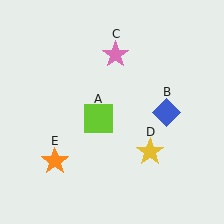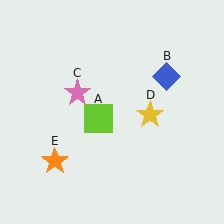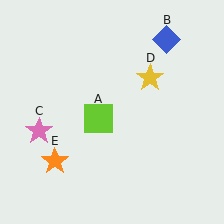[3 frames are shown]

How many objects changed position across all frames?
3 objects changed position: blue diamond (object B), pink star (object C), yellow star (object D).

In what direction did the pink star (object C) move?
The pink star (object C) moved down and to the left.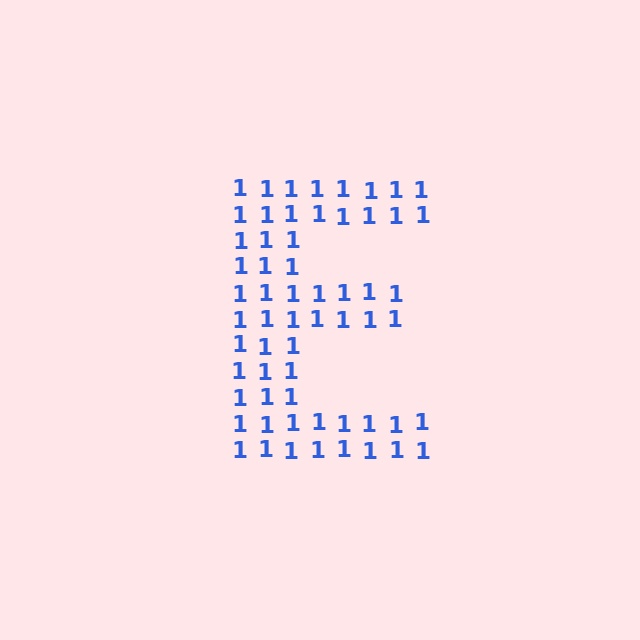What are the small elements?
The small elements are digit 1's.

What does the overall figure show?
The overall figure shows the letter E.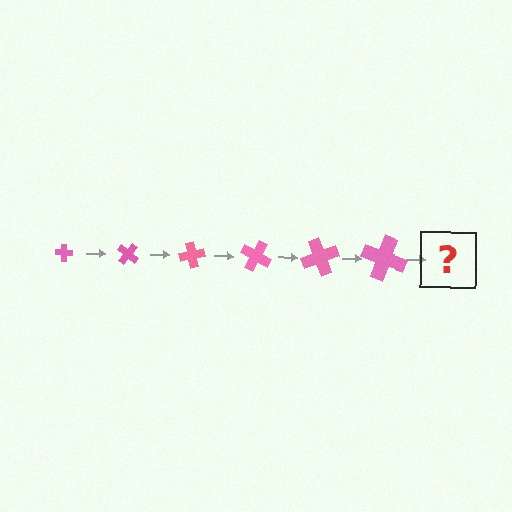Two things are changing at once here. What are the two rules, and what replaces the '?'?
The two rules are that the cross grows larger each step and it rotates 40 degrees each step. The '?' should be a cross, larger than the previous one and rotated 240 degrees from the start.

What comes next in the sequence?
The next element should be a cross, larger than the previous one and rotated 240 degrees from the start.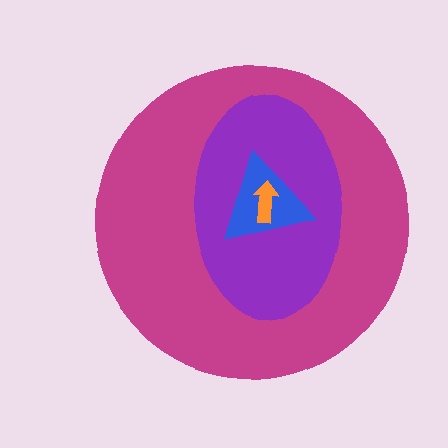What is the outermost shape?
The magenta circle.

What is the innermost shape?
The orange arrow.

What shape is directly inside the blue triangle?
The orange arrow.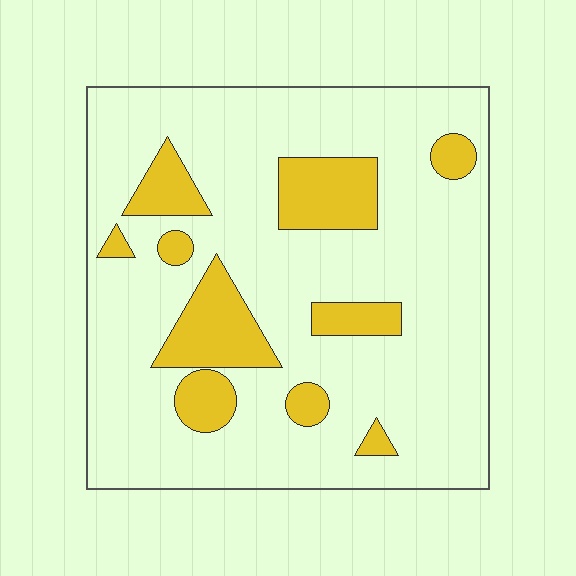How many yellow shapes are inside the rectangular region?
10.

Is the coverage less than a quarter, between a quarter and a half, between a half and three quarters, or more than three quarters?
Less than a quarter.